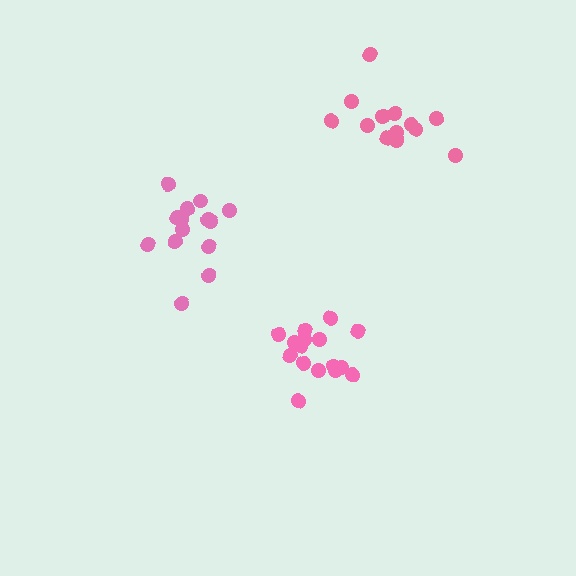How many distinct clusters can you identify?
There are 3 distinct clusters.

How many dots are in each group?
Group 1: 16 dots, Group 2: 15 dots, Group 3: 14 dots (45 total).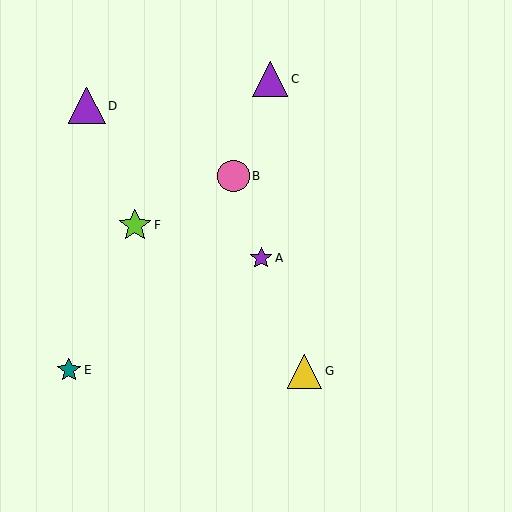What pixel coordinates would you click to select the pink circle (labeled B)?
Click at (233, 176) to select the pink circle B.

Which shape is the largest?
The purple triangle (labeled D) is the largest.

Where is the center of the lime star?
The center of the lime star is at (135, 225).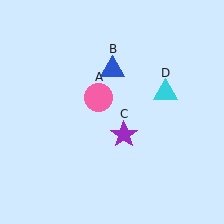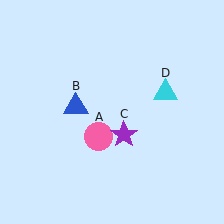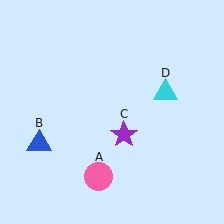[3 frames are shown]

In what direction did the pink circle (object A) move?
The pink circle (object A) moved down.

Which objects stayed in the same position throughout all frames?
Purple star (object C) and cyan triangle (object D) remained stationary.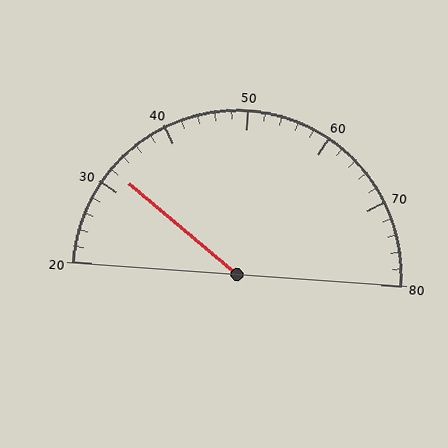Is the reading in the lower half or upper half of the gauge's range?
The reading is in the lower half of the range (20 to 80).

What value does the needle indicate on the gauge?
The needle indicates approximately 32.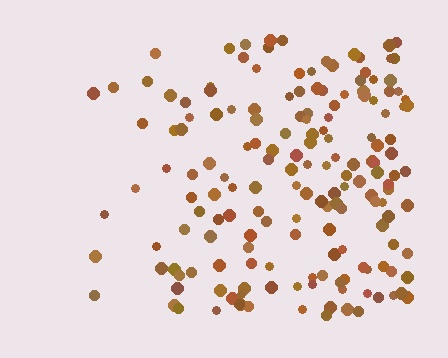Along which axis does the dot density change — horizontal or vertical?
Horizontal.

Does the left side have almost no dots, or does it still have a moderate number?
Still a moderate number, just noticeably fewer than the right.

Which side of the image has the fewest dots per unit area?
The left.